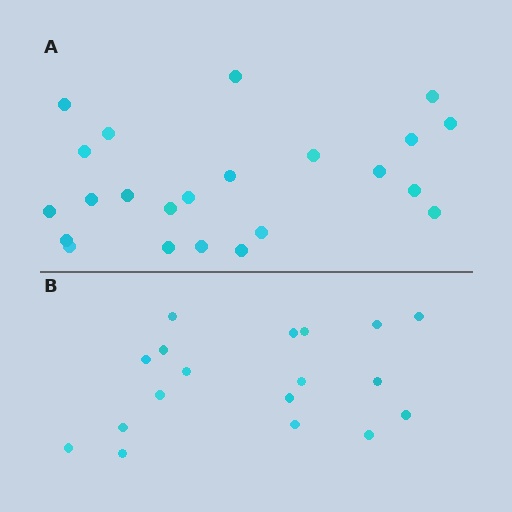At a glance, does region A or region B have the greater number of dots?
Region A (the top region) has more dots.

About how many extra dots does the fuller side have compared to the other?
Region A has about 5 more dots than region B.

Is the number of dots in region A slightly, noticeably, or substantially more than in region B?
Region A has noticeably more, but not dramatically so. The ratio is roughly 1.3 to 1.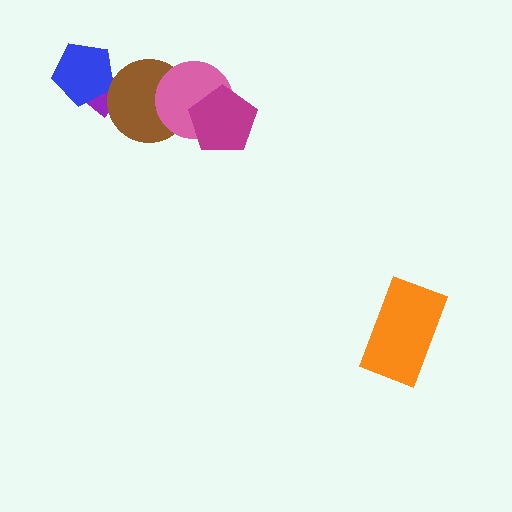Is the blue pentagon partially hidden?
No, no other shape covers it.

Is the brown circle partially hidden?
Yes, it is partially covered by another shape.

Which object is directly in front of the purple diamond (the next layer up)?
The blue pentagon is directly in front of the purple diamond.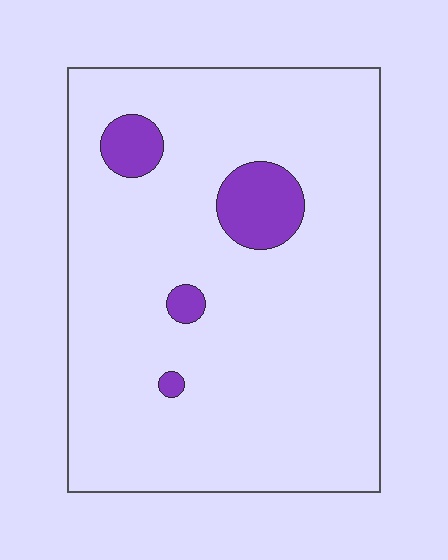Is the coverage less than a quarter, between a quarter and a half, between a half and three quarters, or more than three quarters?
Less than a quarter.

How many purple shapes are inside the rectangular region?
4.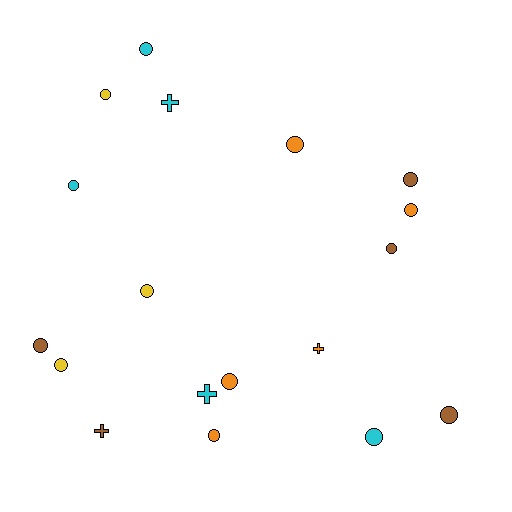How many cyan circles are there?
There are 3 cyan circles.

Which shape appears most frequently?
Circle, with 14 objects.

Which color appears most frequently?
Orange, with 5 objects.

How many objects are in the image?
There are 18 objects.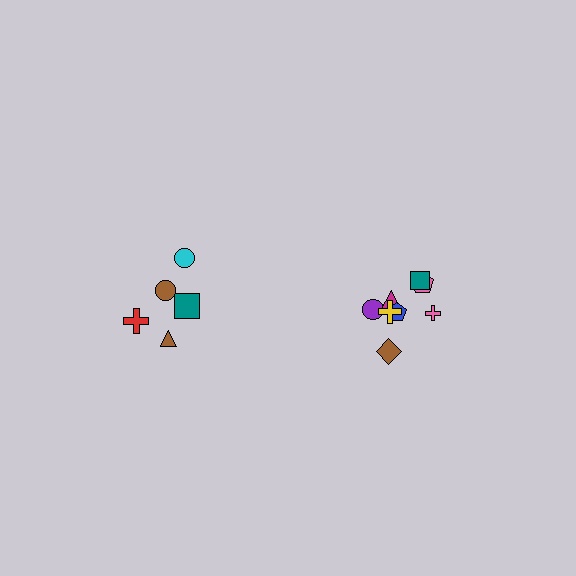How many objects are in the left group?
There are 5 objects.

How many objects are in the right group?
There are 8 objects.